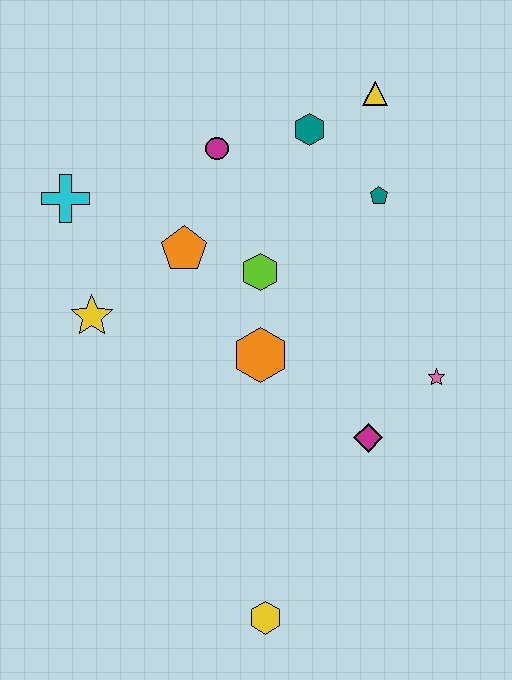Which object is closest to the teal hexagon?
The yellow triangle is closest to the teal hexagon.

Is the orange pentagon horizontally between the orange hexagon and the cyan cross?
Yes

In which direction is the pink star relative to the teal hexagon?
The pink star is below the teal hexagon.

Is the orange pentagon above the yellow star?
Yes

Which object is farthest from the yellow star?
The yellow triangle is farthest from the yellow star.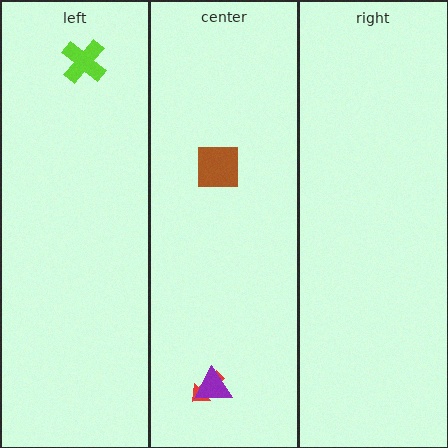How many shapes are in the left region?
1.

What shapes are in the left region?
The lime cross.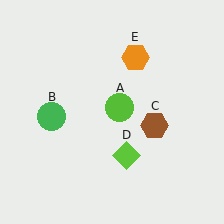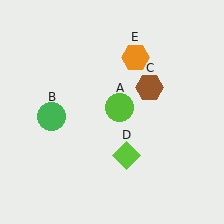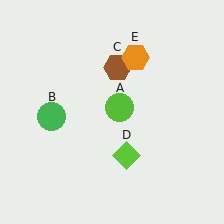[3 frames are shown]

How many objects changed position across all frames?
1 object changed position: brown hexagon (object C).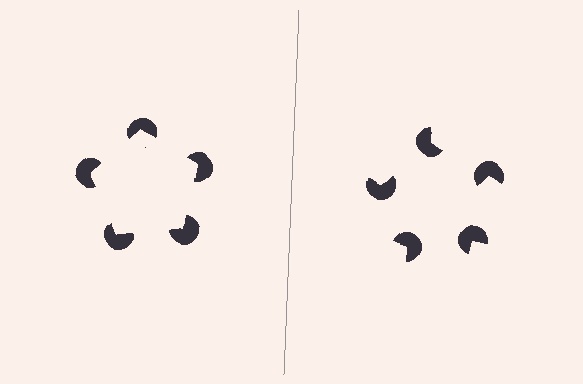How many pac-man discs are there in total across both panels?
10 — 5 on each side.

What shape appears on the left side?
An illusory pentagon.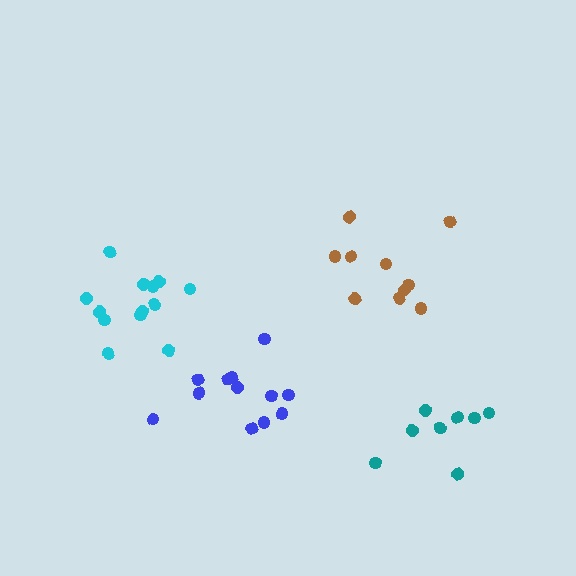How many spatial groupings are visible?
There are 4 spatial groupings.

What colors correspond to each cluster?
The clusters are colored: cyan, blue, brown, teal.